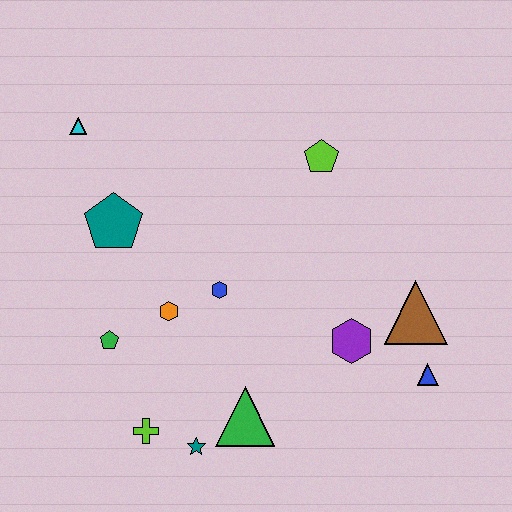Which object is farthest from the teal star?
The cyan triangle is farthest from the teal star.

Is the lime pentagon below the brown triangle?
No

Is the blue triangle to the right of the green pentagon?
Yes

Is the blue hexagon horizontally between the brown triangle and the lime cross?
Yes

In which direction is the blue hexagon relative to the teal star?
The blue hexagon is above the teal star.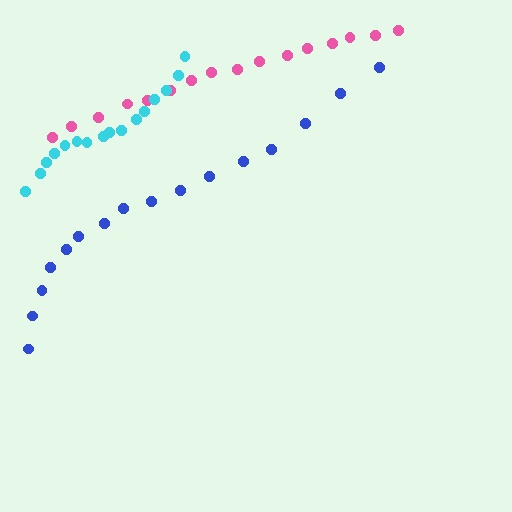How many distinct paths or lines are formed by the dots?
There are 3 distinct paths.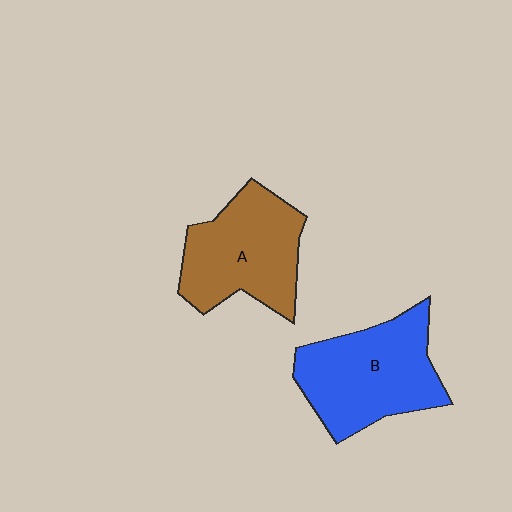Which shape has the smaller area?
Shape A (brown).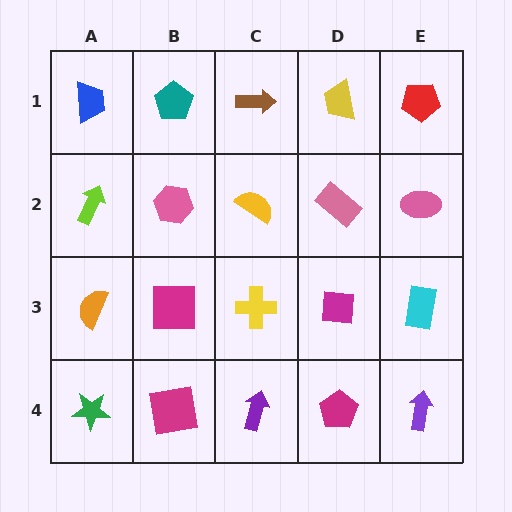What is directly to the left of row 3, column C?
A magenta square.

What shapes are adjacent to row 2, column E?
A red pentagon (row 1, column E), a cyan rectangle (row 3, column E), a pink rectangle (row 2, column D).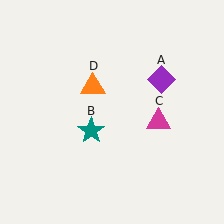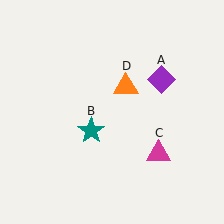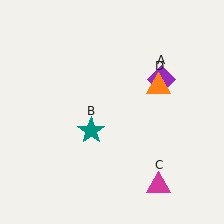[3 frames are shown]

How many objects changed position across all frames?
2 objects changed position: magenta triangle (object C), orange triangle (object D).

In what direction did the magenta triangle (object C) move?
The magenta triangle (object C) moved down.